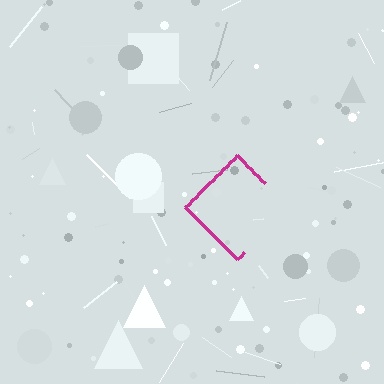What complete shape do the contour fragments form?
The contour fragments form a diamond.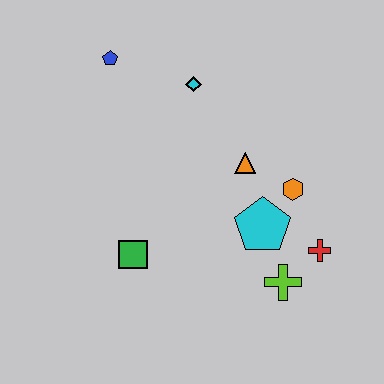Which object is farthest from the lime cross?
The blue pentagon is farthest from the lime cross.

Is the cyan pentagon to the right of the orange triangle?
Yes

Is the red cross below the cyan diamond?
Yes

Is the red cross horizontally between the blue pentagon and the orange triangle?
No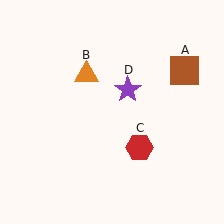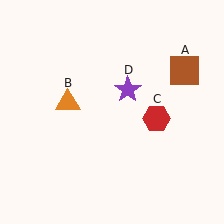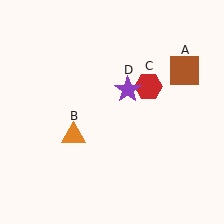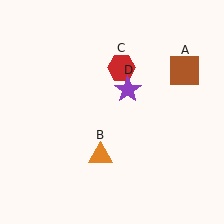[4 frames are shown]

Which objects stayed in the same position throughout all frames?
Brown square (object A) and purple star (object D) remained stationary.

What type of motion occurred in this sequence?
The orange triangle (object B), red hexagon (object C) rotated counterclockwise around the center of the scene.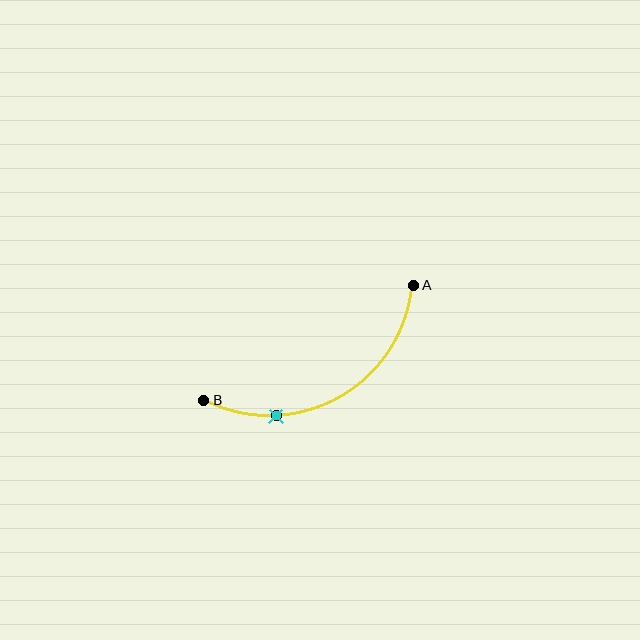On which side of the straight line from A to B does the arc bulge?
The arc bulges below the straight line connecting A and B.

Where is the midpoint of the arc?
The arc midpoint is the point on the curve farthest from the straight line joining A and B. It sits below that line.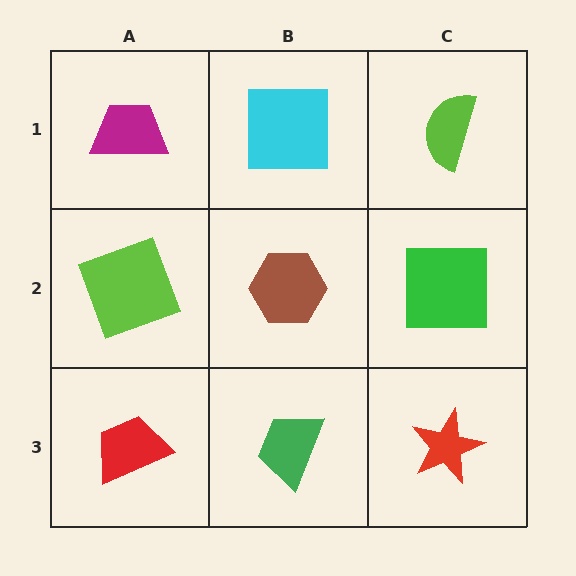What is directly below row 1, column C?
A green square.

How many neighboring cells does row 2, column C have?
3.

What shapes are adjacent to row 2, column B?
A cyan square (row 1, column B), a green trapezoid (row 3, column B), a lime square (row 2, column A), a green square (row 2, column C).